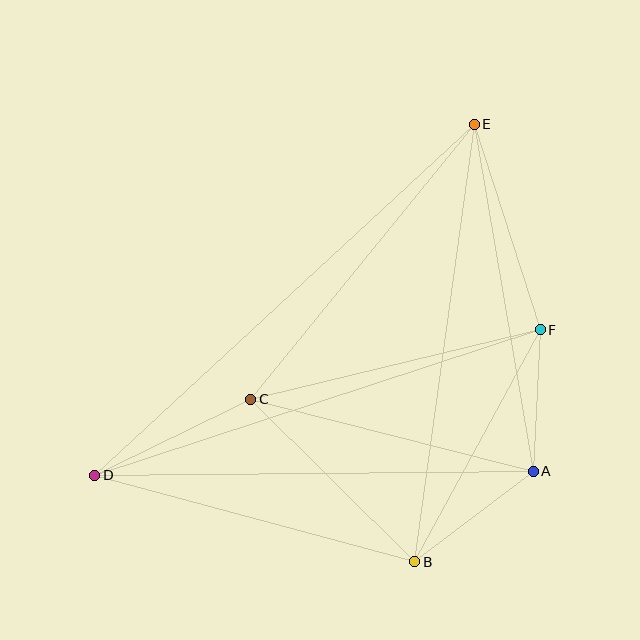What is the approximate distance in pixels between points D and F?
The distance between D and F is approximately 469 pixels.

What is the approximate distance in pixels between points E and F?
The distance between E and F is approximately 216 pixels.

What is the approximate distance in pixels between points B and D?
The distance between B and D is approximately 332 pixels.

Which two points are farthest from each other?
Points D and E are farthest from each other.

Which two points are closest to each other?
Points A and F are closest to each other.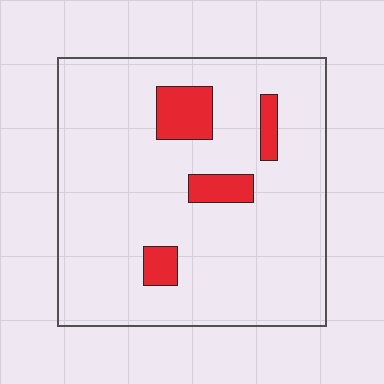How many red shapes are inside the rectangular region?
4.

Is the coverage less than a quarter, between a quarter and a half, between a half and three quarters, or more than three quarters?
Less than a quarter.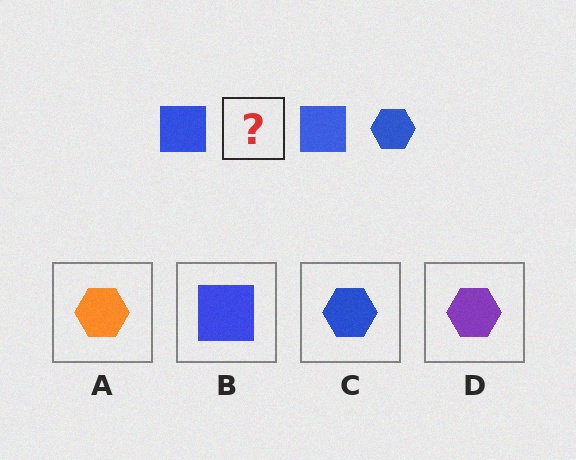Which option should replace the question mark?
Option C.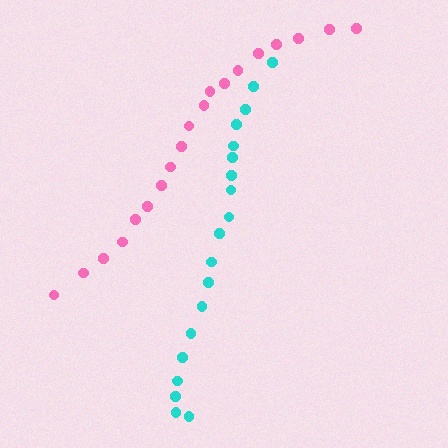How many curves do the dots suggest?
There are 2 distinct paths.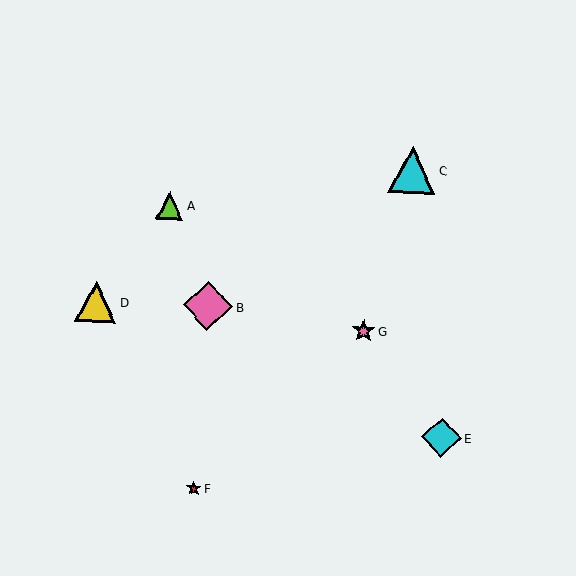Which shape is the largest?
The pink diamond (labeled B) is the largest.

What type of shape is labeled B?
Shape B is a pink diamond.